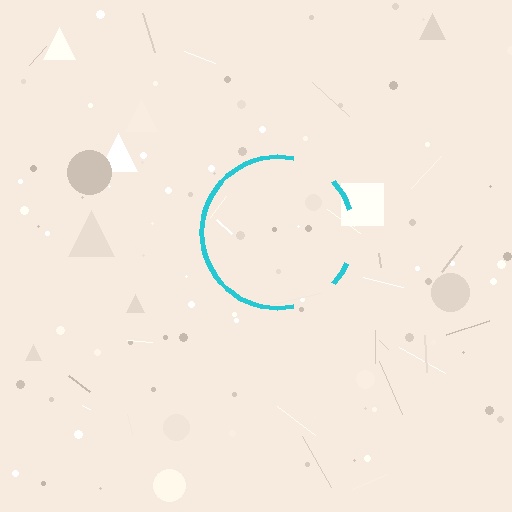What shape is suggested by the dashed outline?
The dashed outline suggests a circle.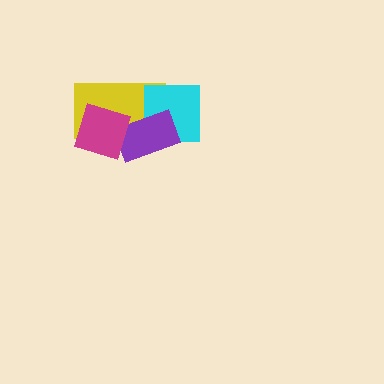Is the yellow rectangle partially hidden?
Yes, it is partially covered by another shape.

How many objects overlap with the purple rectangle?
3 objects overlap with the purple rectangle.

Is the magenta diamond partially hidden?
No, no other shape covers it.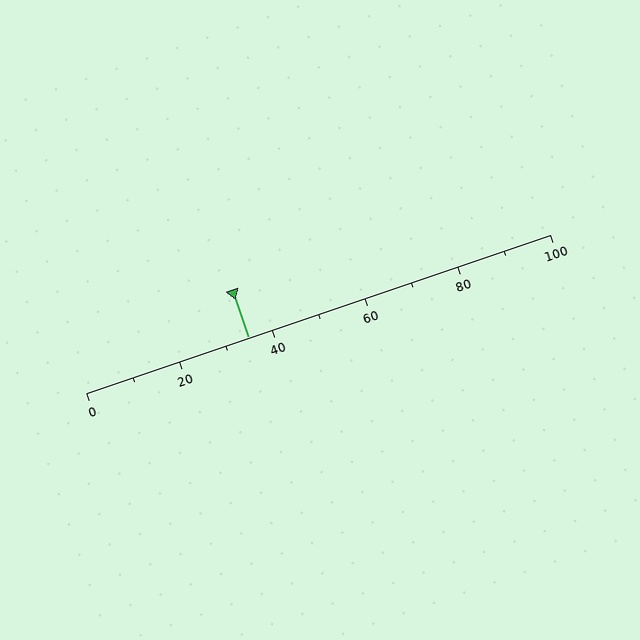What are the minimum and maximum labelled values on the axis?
The axis runs from 0 to 100.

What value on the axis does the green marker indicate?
The marker indicates approximately 35.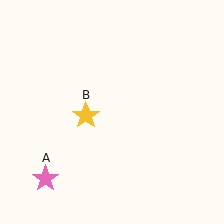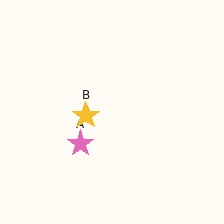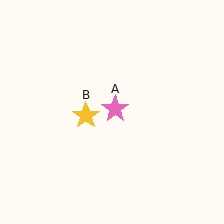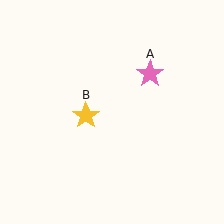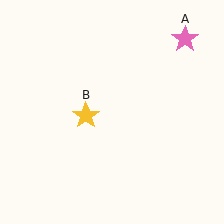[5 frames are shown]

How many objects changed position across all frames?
1 object changed position: pink star (object A).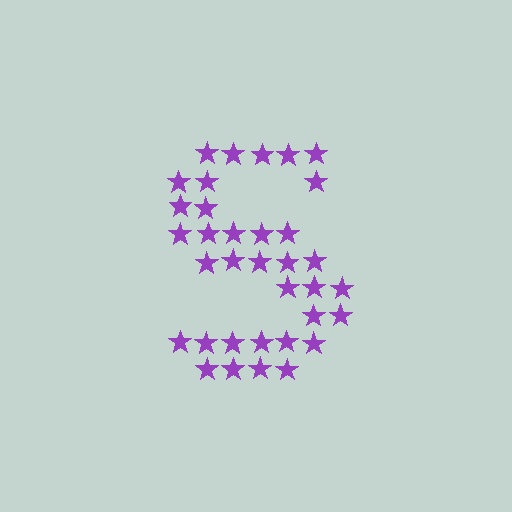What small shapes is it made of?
It is made of small stars.